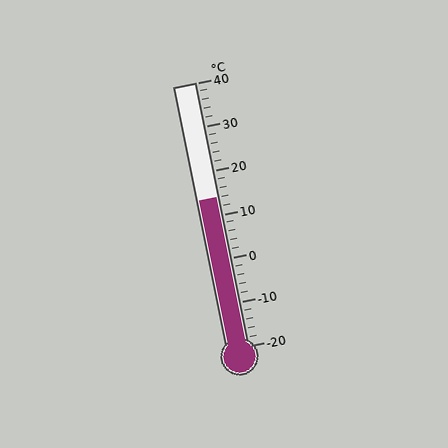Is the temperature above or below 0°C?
The temperature is above 0°C.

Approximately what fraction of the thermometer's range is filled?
The thermometer is filled to approximately 55% of its range.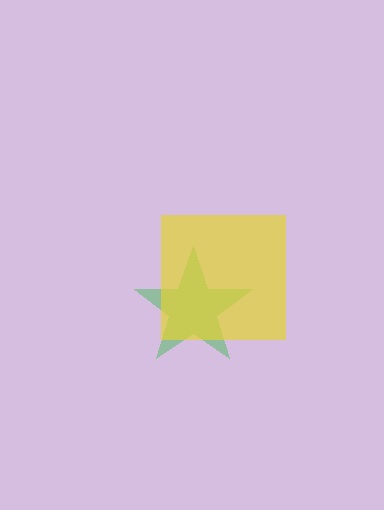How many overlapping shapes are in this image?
There are 2 overlapping shapes in the image.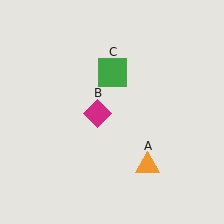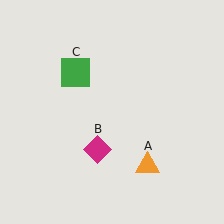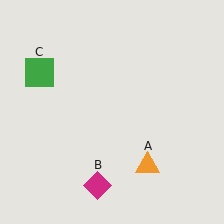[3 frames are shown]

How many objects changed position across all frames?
2 objects changed position: magenta diamond (object B), green square (object C).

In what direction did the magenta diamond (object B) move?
The magenta diamond (object B) moved down.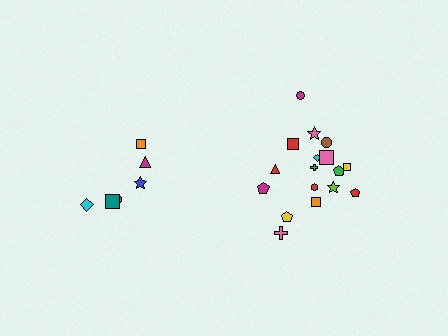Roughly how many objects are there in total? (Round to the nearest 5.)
Roughly 25 objects in total.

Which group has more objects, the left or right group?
The right group.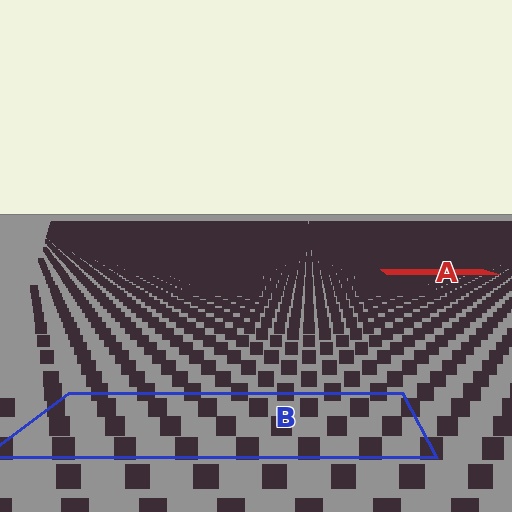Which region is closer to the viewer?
Region B is closer. The texture elements there are larger and more spread out.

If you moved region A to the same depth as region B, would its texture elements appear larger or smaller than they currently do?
They would appear larger. At a closer depth, the same texture elements are projected at a bigger on-screen size.